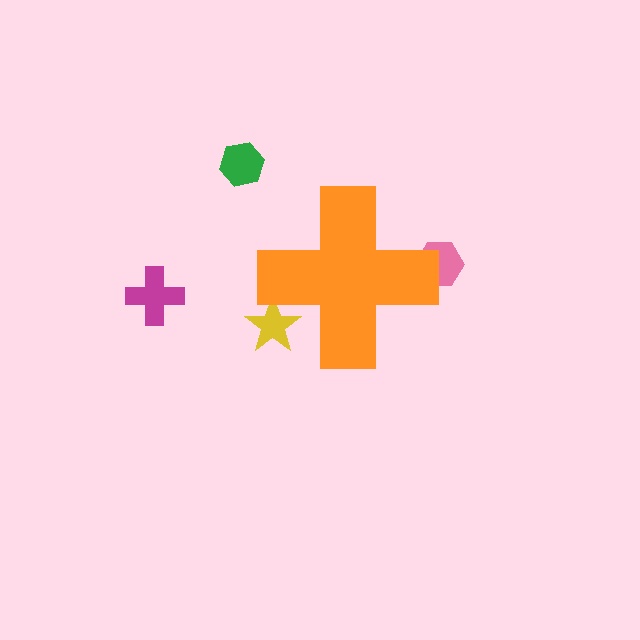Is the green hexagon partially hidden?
No, the green hexagon is fully visible.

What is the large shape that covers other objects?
An orange cross.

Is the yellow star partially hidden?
Yes, the yellow star is partially hidden behind the orange cross.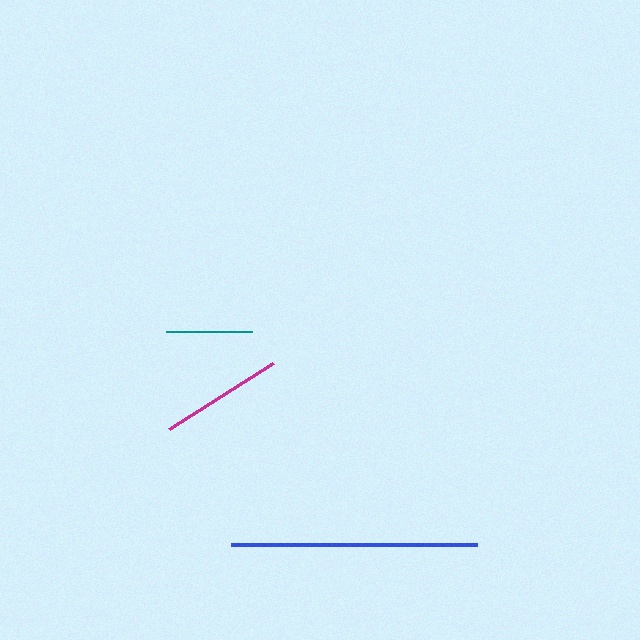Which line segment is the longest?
The blue line is the longest at approximately 245 pixels.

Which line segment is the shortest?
The teal line is the shortest at approximately 86 pixels.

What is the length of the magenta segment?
The magenta segment is approximately 123 pixels long.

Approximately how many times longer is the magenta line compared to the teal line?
The magenta line is approximately 1.4 times the length of the teal line.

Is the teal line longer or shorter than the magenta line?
The magenta line is longer than the teal line.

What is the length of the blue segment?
The blue segment is approximately 245 pixels long.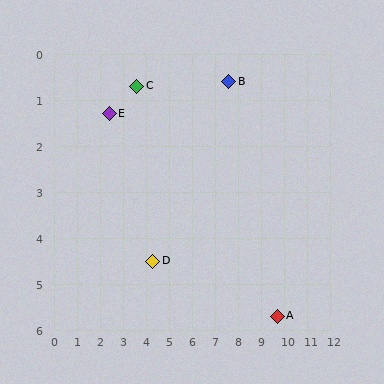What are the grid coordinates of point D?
Point D is at approximately (4.3, 4.5).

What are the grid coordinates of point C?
Point C is at approximately (3.6, 0.7).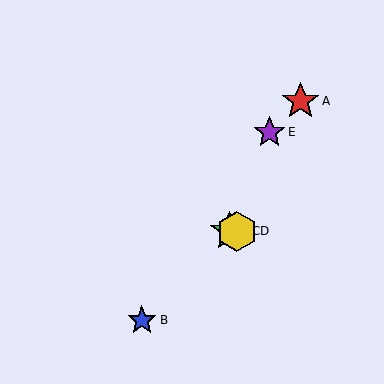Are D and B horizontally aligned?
No, D is at y≈231 and B is at y≈320.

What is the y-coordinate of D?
Object D is at y≈231.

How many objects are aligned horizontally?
2 objects (C, D) are aligned horizontally.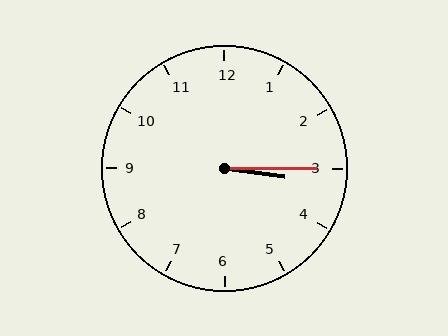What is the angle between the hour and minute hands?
Approximately 8 degrees.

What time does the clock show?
3:15.